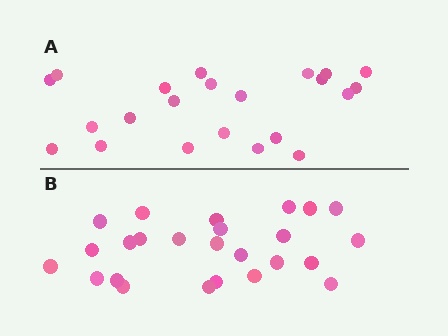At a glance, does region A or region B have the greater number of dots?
Region B (the bottom region) has more dots.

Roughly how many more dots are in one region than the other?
Region B has just a few more — roughly 2 or 3 more dots than region A.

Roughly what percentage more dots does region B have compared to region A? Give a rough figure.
About 15% more.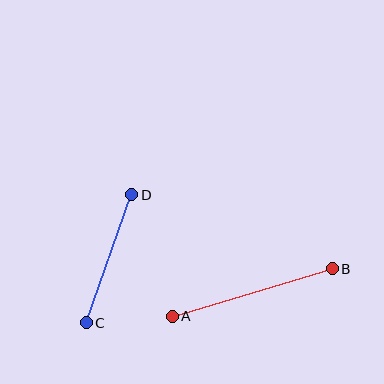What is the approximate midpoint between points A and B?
The midpoint is at approximately (252, 293) pixels.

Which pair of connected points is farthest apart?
Points A and B are farthest apart.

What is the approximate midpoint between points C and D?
The midpoint is at approximately (109, 259) pixels.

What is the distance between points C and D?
The distance is approximately 135 pixels.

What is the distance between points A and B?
The distance is approximately 167 pixels.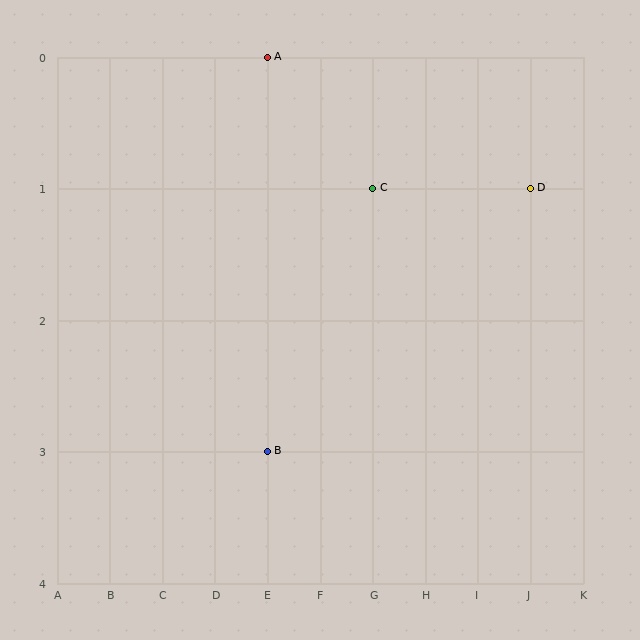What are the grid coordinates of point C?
Point C is at grid coordinates (G, 1).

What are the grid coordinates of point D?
Point D is at grid coordinates (J, 1).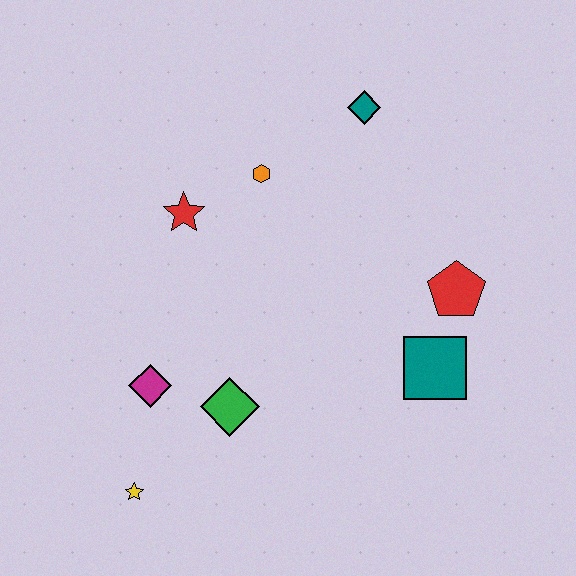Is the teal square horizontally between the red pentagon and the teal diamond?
Yes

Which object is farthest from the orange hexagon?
The yellow star is farthest from the orange hexagon.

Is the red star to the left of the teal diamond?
Yes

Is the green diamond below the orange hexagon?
Yes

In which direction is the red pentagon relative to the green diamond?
The red pentagon is to the right of the green diamond.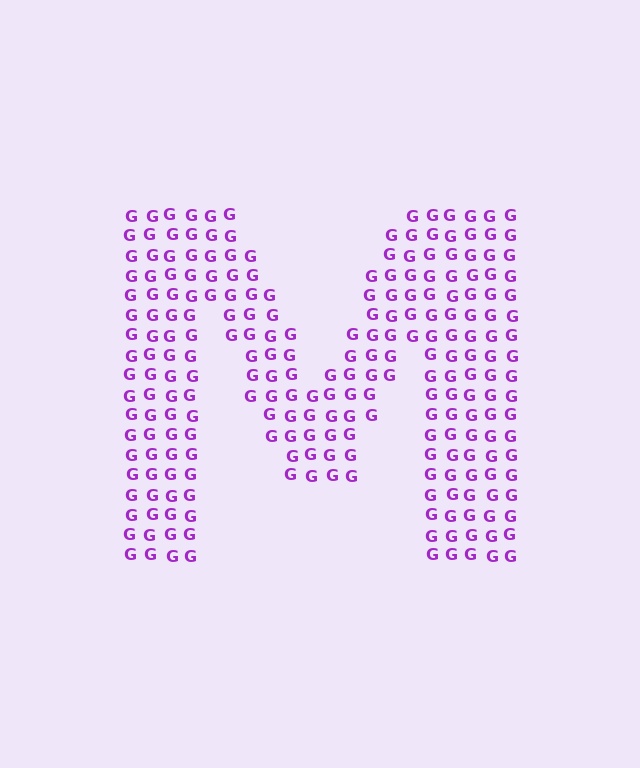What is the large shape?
The large shape is the letter M.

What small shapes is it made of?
It is made of small letter G's.